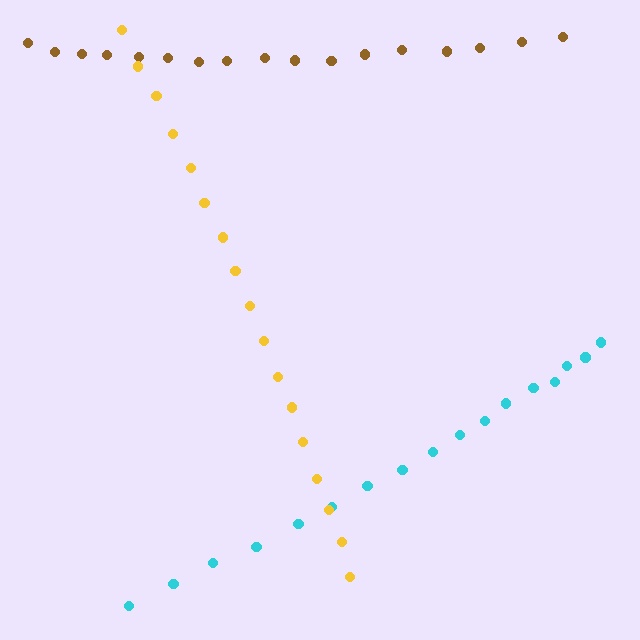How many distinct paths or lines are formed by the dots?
There are 3 distinct paths.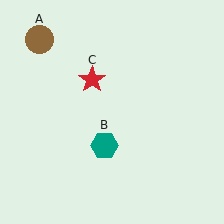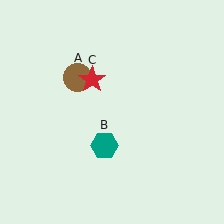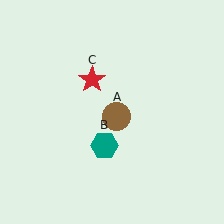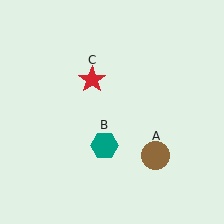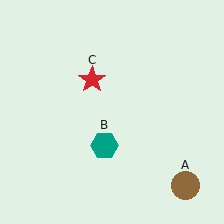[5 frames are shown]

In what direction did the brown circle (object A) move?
The brown circle (object A) moved down and to the right.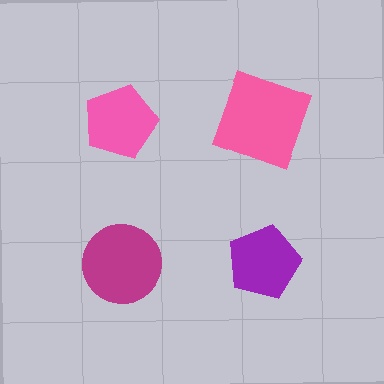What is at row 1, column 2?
A pink square.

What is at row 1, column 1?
A pink pentagon.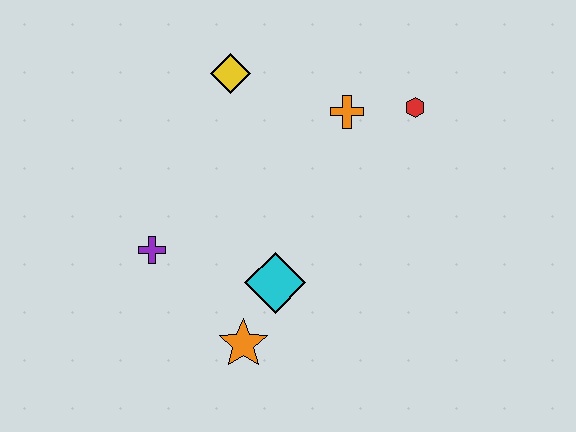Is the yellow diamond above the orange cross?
Yes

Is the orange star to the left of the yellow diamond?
No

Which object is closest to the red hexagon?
The orange cross is closest to the red hexagon.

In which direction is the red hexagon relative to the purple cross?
The red hexagon is to the right of the purple cross.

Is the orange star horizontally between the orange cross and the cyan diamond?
No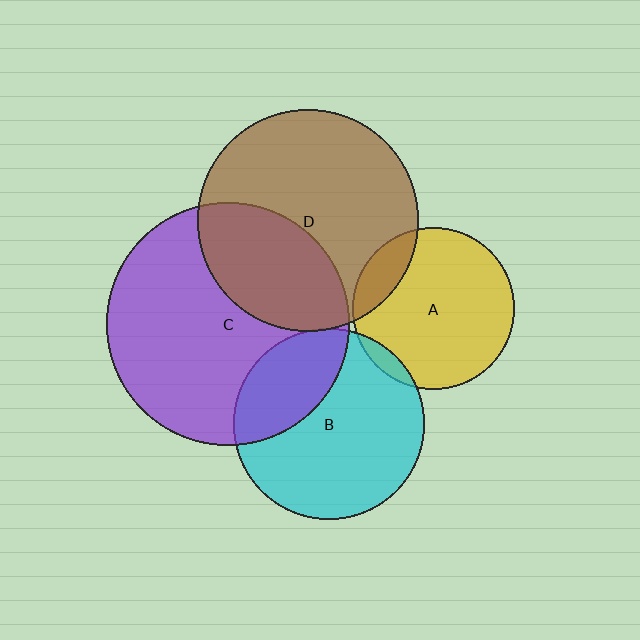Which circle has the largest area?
Circle C (purple).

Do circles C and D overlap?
Yes.